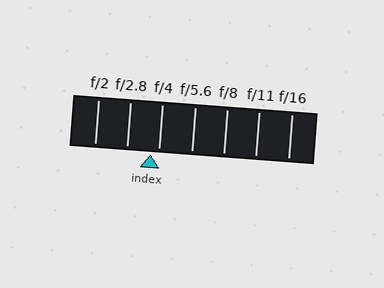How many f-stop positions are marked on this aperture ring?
There are 7 f-stop positions marked.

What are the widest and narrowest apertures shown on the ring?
The widest aperture shown is f/2 and the narrowest is f/16.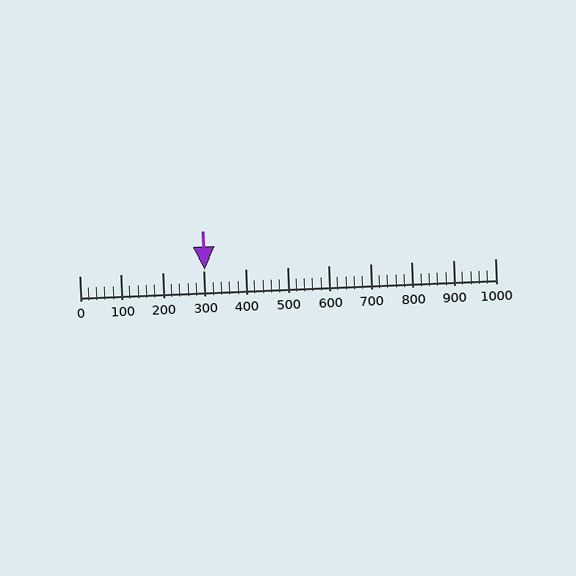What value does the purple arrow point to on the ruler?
The purple arrow points to approximately 302.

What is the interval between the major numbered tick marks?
The major tick marks are spaced 100 units apart.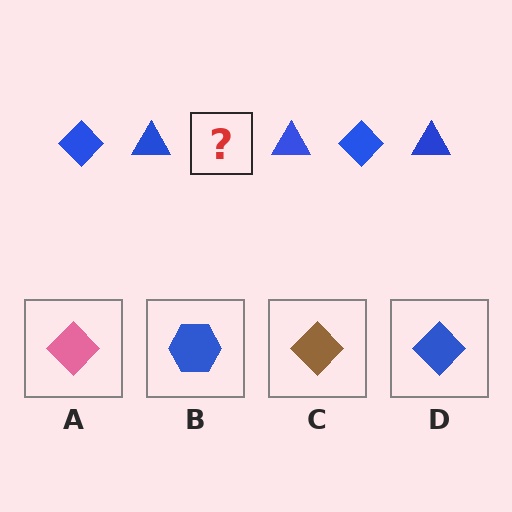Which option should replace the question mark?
Option D.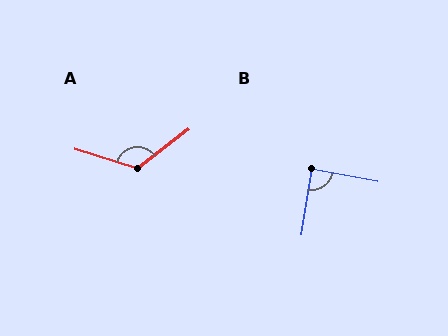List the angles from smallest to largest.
B (88°), A (125°).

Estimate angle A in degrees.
Approximately 125 degrees.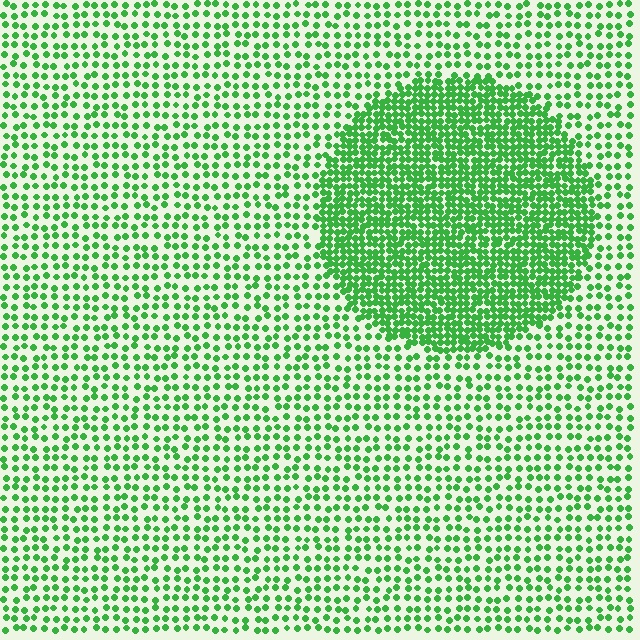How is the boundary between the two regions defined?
The boundary is defined by a change in element density (approximately 2.4x ratio). All elements are the same color, size, and shape.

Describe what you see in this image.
The image contains small green elements arranged at two different densities. A circle-shaped region is visible where the elements are more densely packed than the surrounding area.